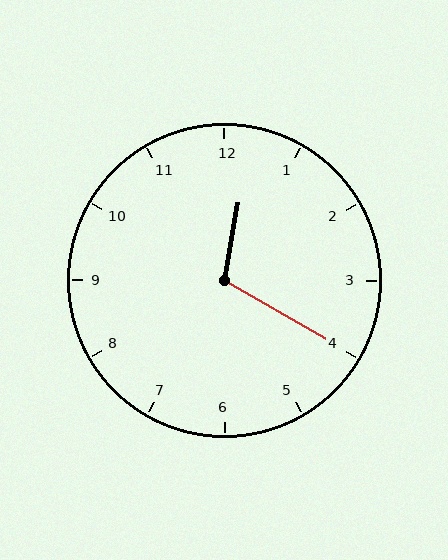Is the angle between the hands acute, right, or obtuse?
It is obtuse.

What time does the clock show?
12:20.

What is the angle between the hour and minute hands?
Approximately 110 degrees.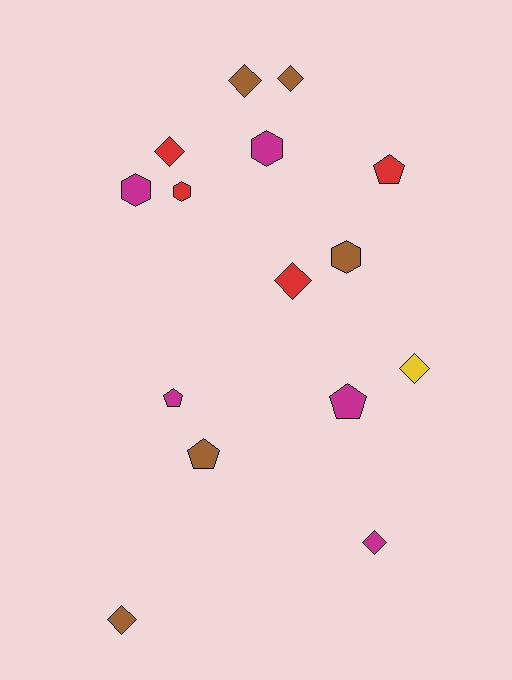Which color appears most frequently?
Magenta, with 5 objects.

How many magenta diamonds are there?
There is 1 magenta diamond.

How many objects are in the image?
There are 15 objects.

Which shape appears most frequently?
Diamond, with 7 objects.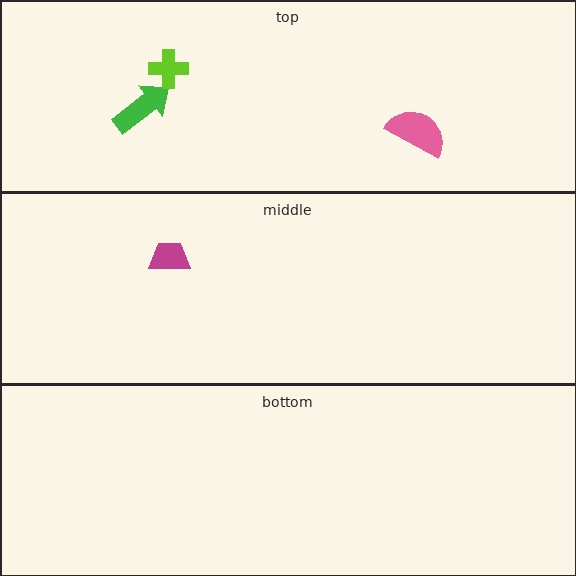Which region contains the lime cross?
The top region.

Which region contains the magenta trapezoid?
The middle region.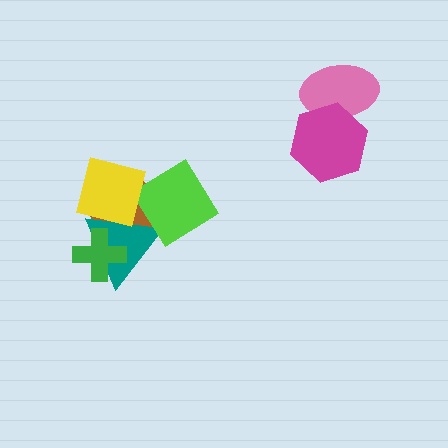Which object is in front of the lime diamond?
The yellow square is in front of the lime diamond.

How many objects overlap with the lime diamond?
3 objects overlap with the lime diamond.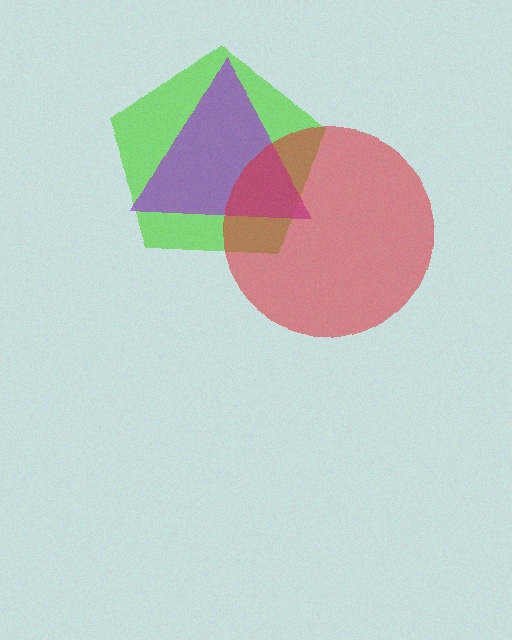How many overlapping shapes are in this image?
There are 3 overlapping shapes in the image.